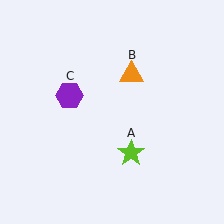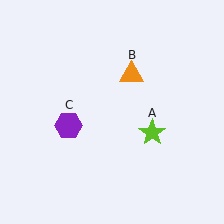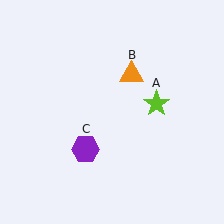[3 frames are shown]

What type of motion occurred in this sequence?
The lime star (object A), purple hexagon (object C) rotated counterclockwise around the center of the scene.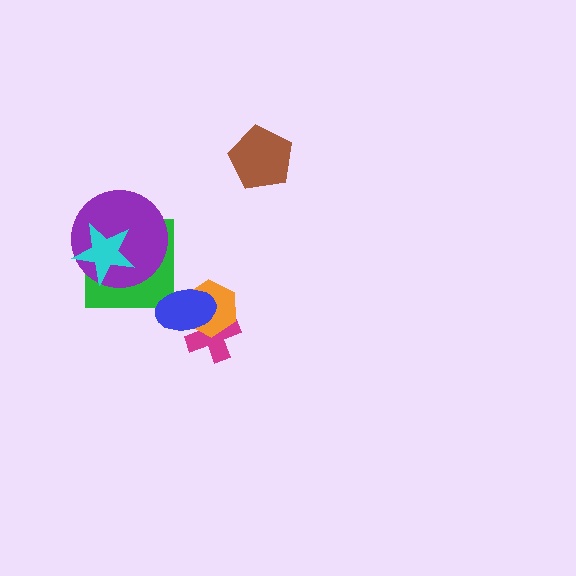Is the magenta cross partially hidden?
Yes, it is partially covered by another shape.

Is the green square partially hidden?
Yes, it is partially covered by another shape.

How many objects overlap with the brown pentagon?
0 objects overlap with the brown pentagon.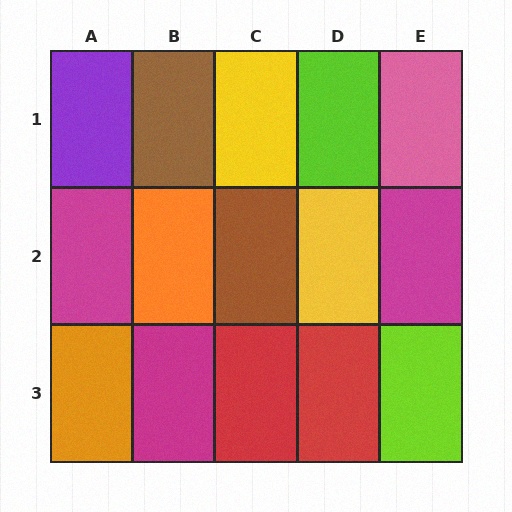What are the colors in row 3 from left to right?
Orange, magenta, red, red, lime.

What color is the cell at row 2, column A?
Magenta.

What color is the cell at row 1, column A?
Purple.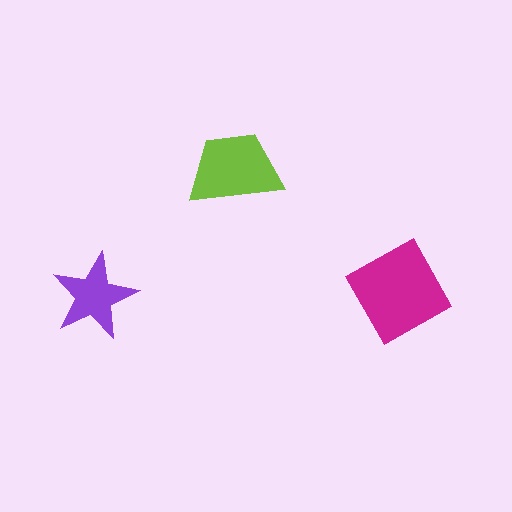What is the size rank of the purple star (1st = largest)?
3rd.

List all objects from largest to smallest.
The magenta diamond, the lime trapezoid, the purple star.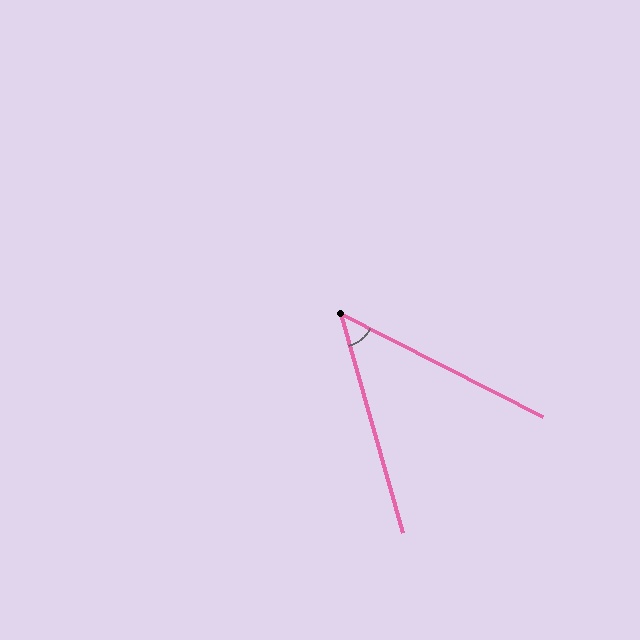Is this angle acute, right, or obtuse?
It is acute.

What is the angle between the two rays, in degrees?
Approximately 47 degrees.